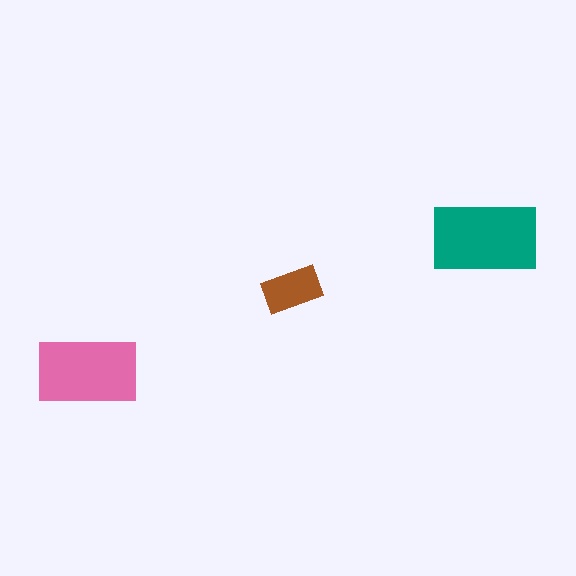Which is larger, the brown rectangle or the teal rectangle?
The teal one.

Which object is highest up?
The teal rectangle is topmost.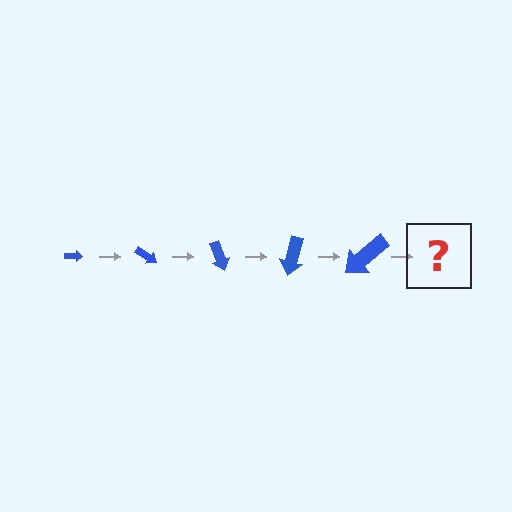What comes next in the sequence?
The next element should be an arrow, larger than the previous one and rotated 175 degrees from the start.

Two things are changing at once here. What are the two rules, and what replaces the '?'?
The two rules are that the arrow grows larger each step and it rotates 35 degrees each step. The '?' should be an arrow, larger than the previous one and rotated 175 degrees from the start.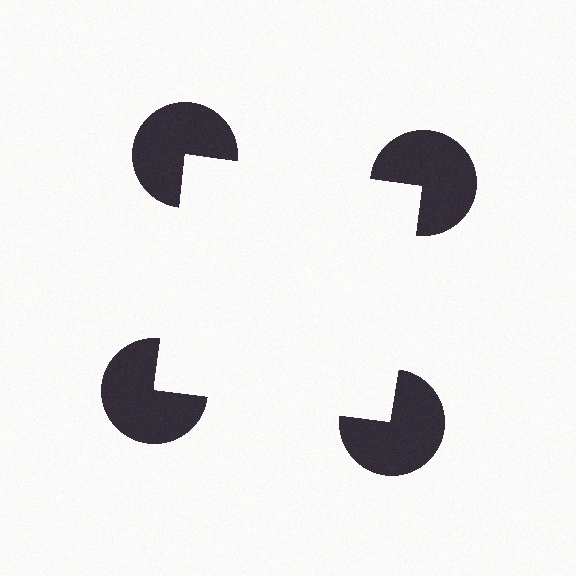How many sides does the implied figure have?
4 sides.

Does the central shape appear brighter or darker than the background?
It typically appears slightly brighter than the background, even though no actual brightness change is drawn.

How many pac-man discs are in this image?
There are 4 — one at each vertex of the illusory square.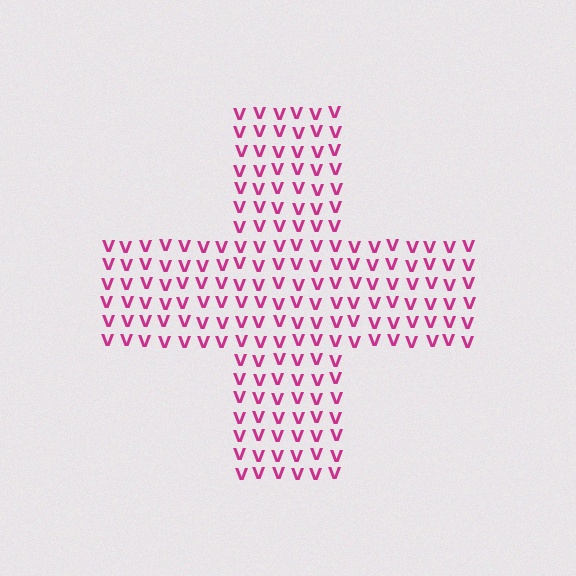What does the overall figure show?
The overall figure shows a cross.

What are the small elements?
The small elements are letter V's.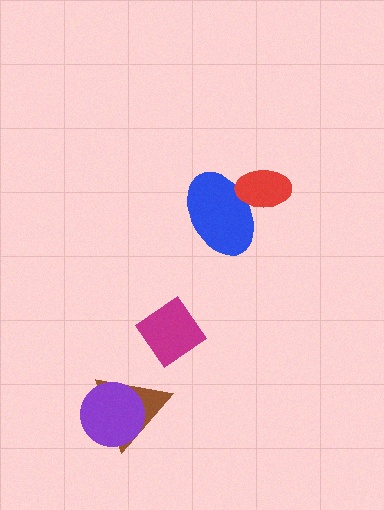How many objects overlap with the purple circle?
1 object overlaps with the purple circle.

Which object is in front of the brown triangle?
The purple circle is in front of the brown triangle.